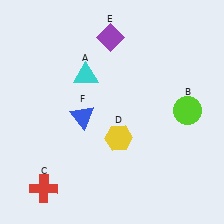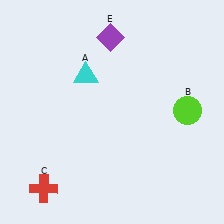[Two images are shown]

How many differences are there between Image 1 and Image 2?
There are 2 differences between the two images.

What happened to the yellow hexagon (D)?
The yellow hexagon (D) was removed in Image 2. It was in the bottom-right area of Image 1.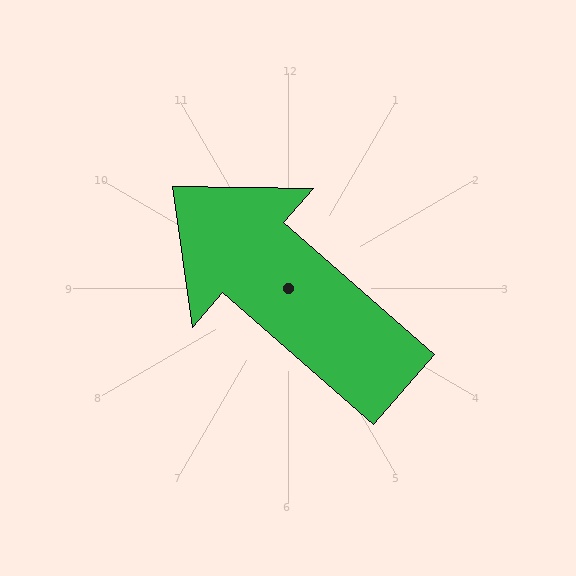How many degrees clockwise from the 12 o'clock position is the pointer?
Approximately 311 degrees.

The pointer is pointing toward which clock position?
Roughly 10 o'clock.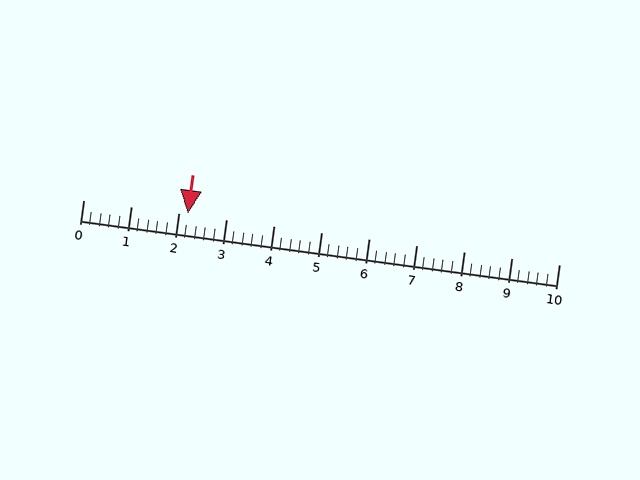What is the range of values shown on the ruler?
The ruler shows values from 0 to 10.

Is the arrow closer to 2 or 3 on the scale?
The arrow is closer to 2.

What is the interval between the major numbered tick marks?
The major tick marks are spaced 1 units apart.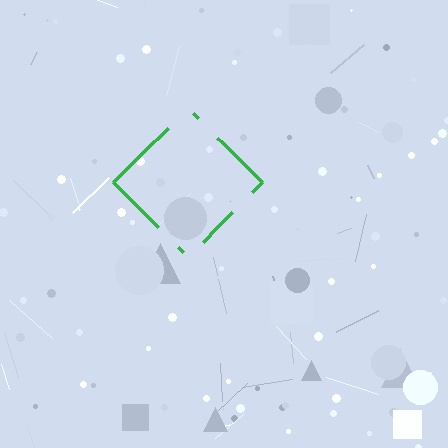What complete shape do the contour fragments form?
The contour fragments form a diamond.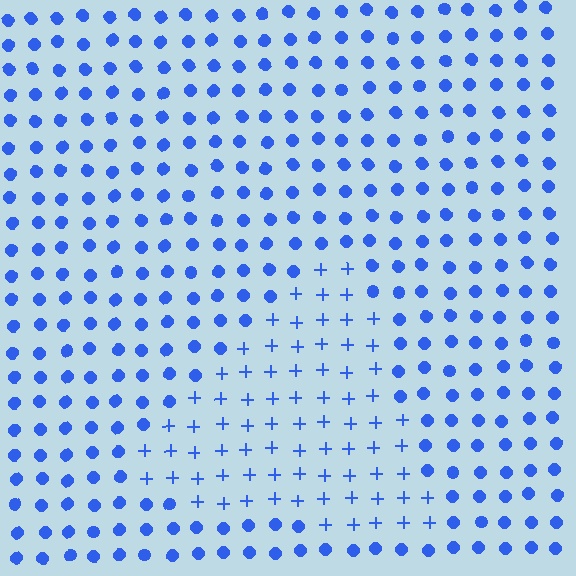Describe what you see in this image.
The image is filled with small blue elements arranged in a uniform grid. A triangle-shaped region contains plus signs, while the surrounding area contains circles. The boundary is defined purely by the change in element shape.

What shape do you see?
I see a triangle.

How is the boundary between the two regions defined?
The boundary is defined by a change in element shape: plus signs inside vs. circles outside. All elements share the same color and spacing.